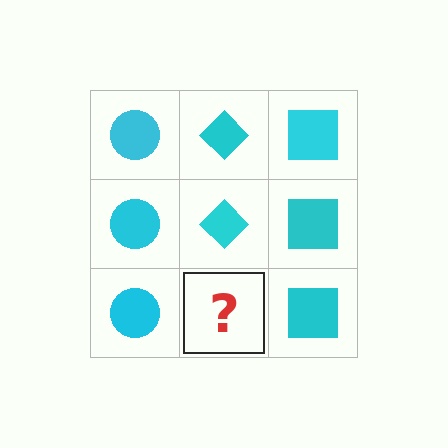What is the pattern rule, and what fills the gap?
The rule is that each column has a consistent shape. The gap should be filled with a cyan diamond.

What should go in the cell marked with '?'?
The missing cell should contain a cyan diamond.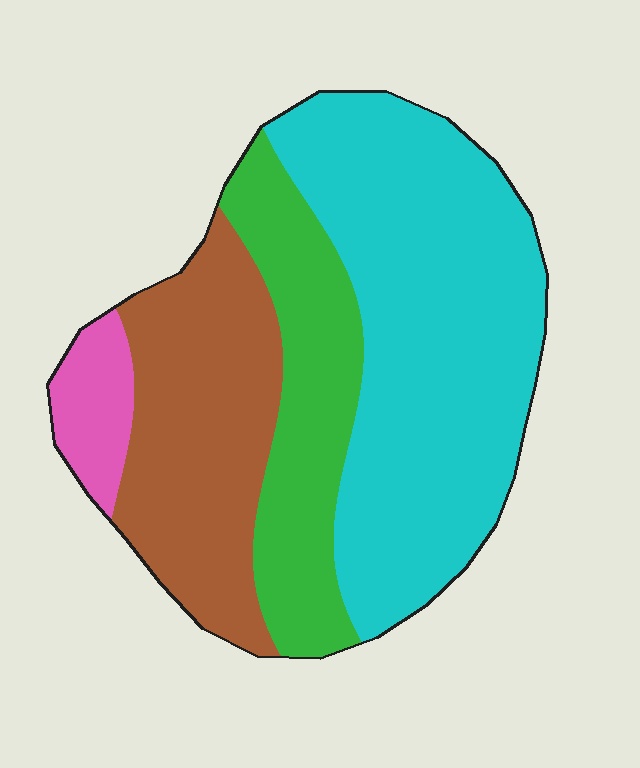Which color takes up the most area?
Cyan, at roughly 45%.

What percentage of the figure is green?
Green covers roughly 20% of the figure.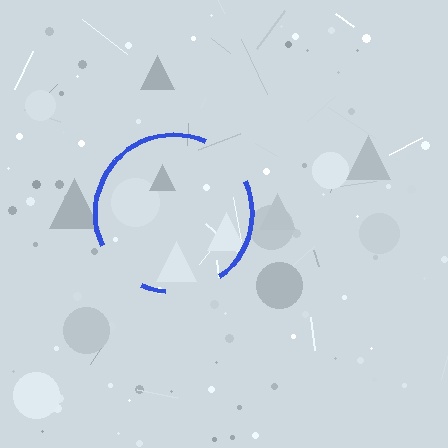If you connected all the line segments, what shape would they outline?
They would outline a circle.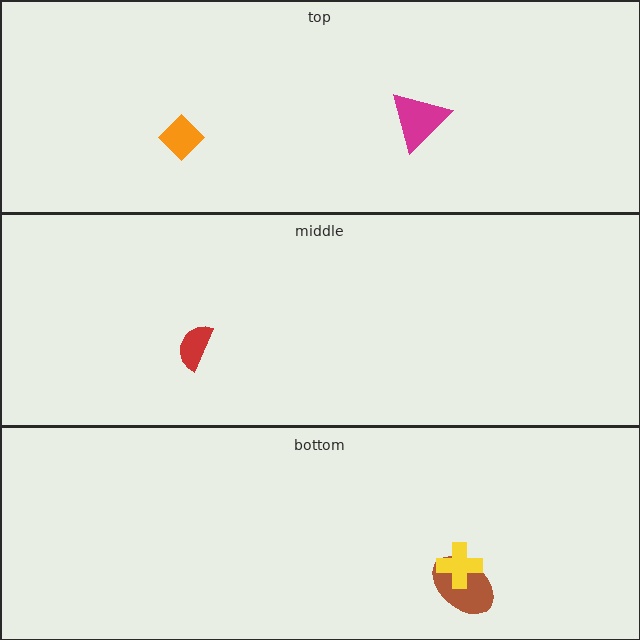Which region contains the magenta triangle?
The top region.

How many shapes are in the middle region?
1.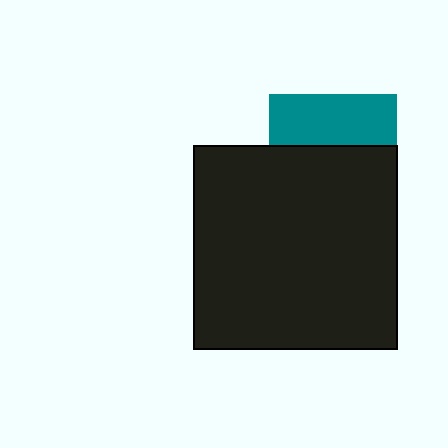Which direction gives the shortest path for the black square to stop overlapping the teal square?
Moving down gives the shortest separation.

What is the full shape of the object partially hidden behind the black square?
The partially hidden object is a teal square.